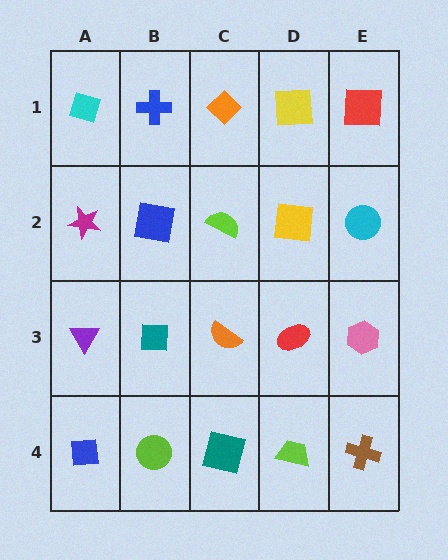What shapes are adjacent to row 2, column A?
A cyan diamond (row 1, column A), a purple triangle (row 3, column A), a blue square (row 2, column B).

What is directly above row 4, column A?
A purple triangle.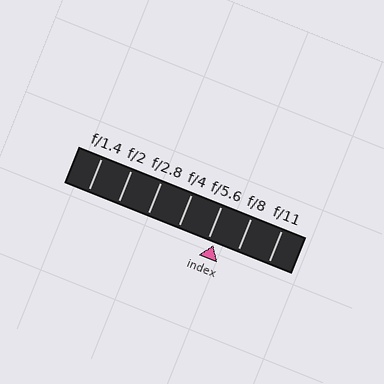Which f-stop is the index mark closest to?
The index mark is closest to f/5.6.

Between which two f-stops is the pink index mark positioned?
The index mark is between f/5.6 and f/8.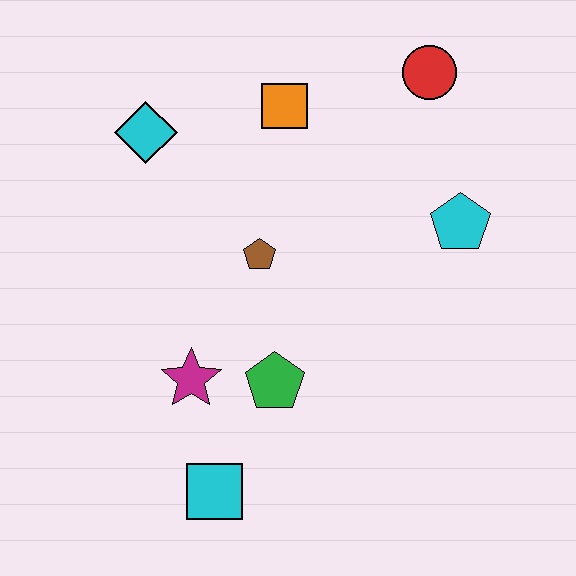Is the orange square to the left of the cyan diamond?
No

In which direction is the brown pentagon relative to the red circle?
The brown pentagon is below the red circle.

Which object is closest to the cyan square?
The magenta star is closest to the cyan square.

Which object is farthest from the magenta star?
The red circle is farthest from the magenta star.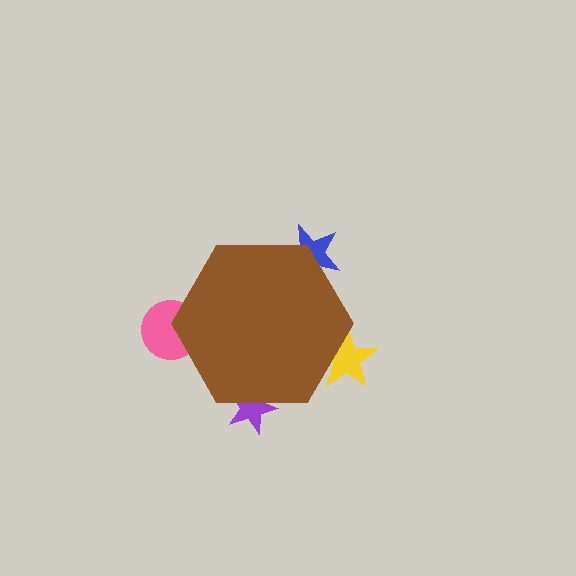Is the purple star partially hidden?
Yes, the purple star is partially hidden behind the brown hexagon.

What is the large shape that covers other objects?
A brown hexagon.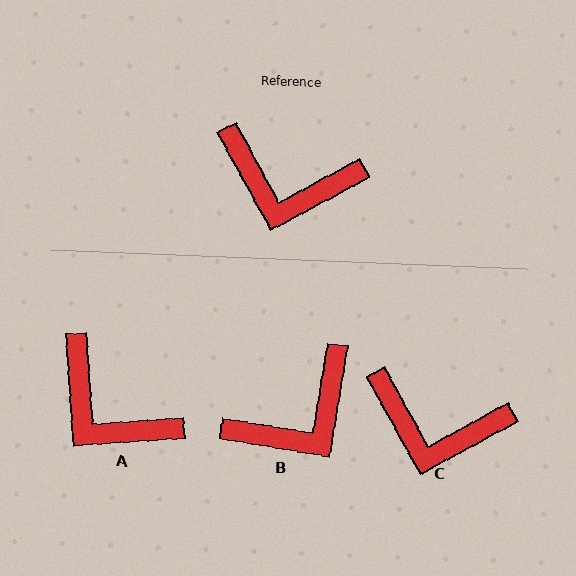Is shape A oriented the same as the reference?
No, it is off by about 25 degrees.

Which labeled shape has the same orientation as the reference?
C.